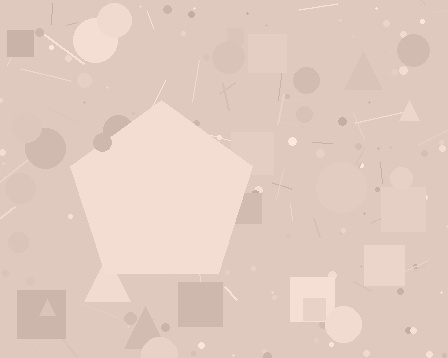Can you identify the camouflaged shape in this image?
The camouflaged shape is a pentagon.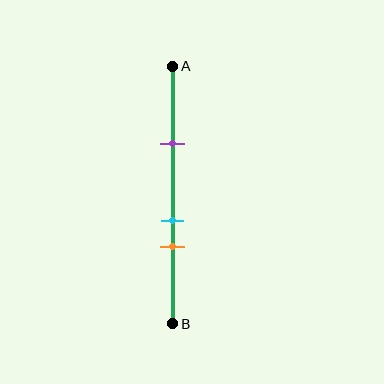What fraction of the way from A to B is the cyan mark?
The cyan mark is approximately 60% (0.6) of the way from A to B.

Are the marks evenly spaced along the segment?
No, the marks are not evenly spaced.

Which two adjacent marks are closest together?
The cyan and orange marks are the closest adjacent pair.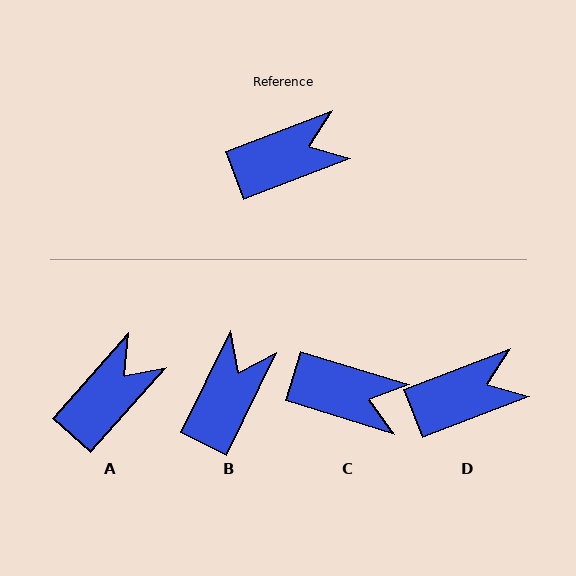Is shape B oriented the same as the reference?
No, it is off by about 43 degrees.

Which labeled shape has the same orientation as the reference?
D.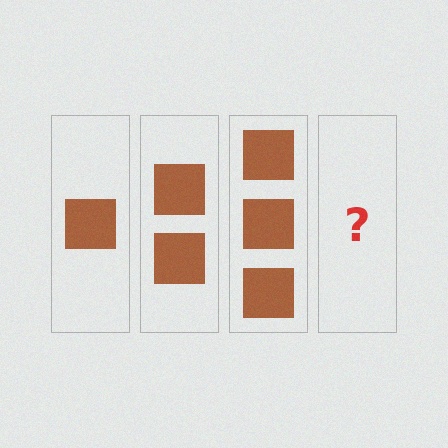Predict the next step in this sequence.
The next step is 4 squares.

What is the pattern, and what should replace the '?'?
The pattern is that each step adds one more square. The '?' should be 4 squares.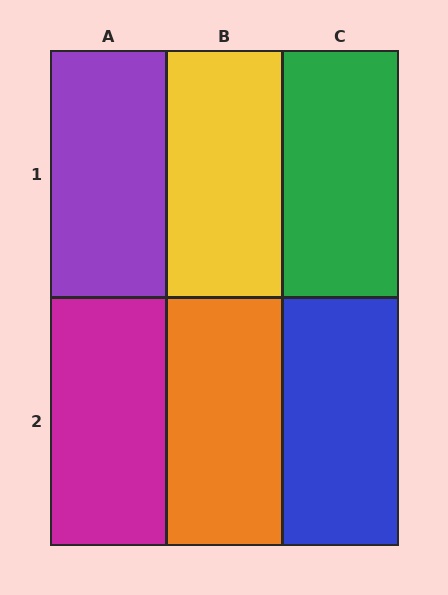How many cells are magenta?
1 cell is magenta.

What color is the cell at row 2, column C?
Blue.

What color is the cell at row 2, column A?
Magenta.